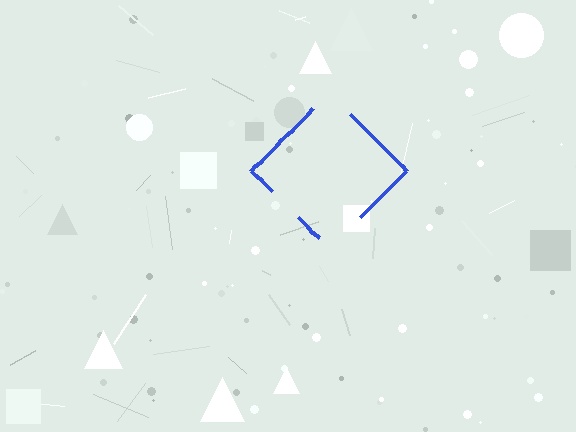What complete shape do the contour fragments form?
The contour fragments form a diamond.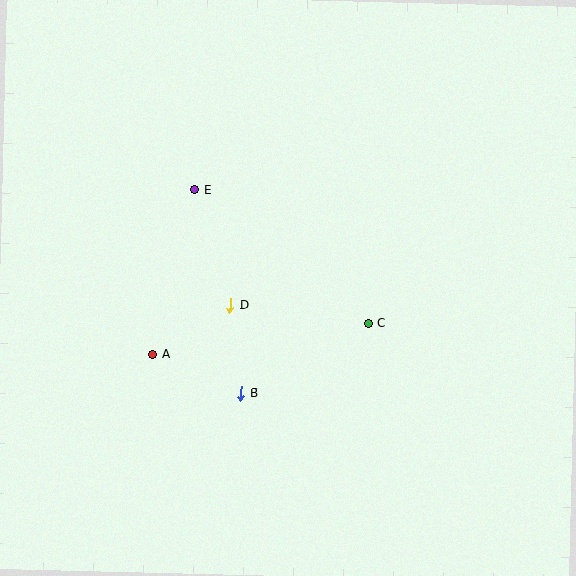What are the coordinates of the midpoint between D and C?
The midpoint between D and C is at (299, 314).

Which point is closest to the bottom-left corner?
Point A is closest to the bottom-left corner.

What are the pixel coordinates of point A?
Point A is at (153, 354).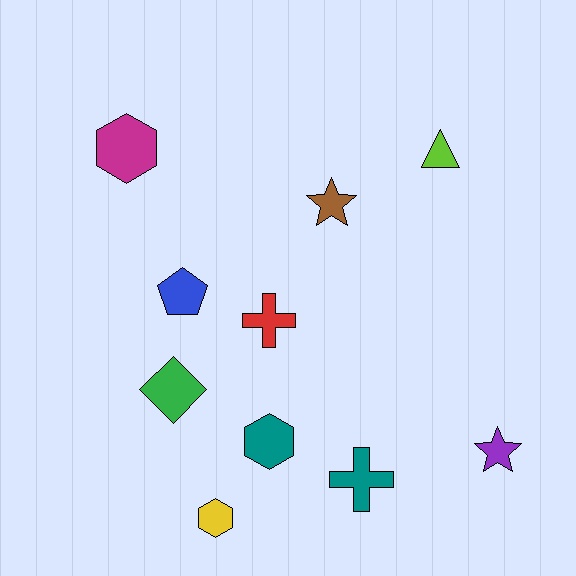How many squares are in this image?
There are no squares.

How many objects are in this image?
There are 10 objects.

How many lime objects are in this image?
There is 1 lime object.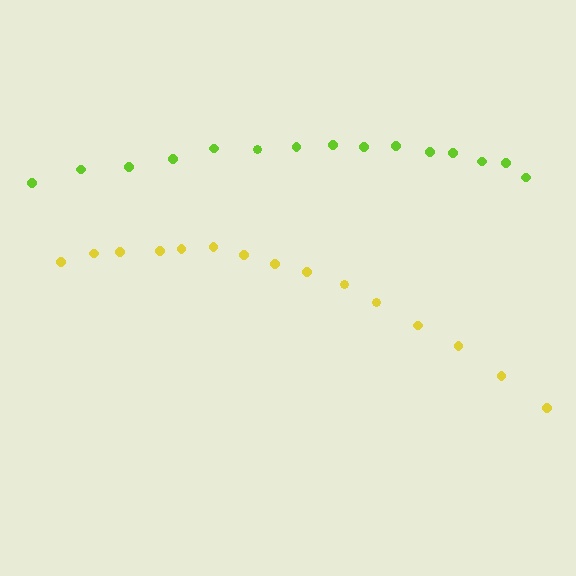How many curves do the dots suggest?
There are 2 distinct paths.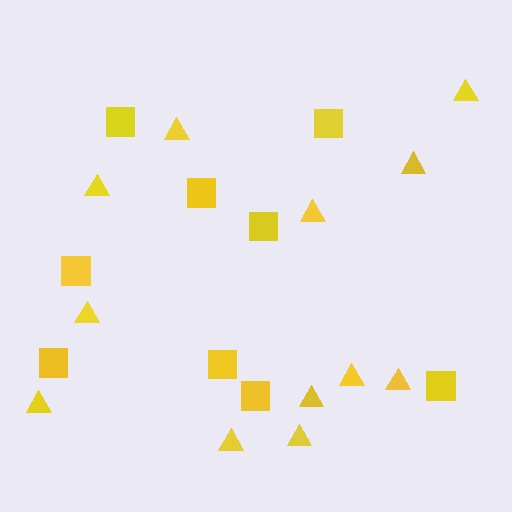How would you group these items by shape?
There are 2 groups: one group of squares (9) and one group of triangles (12).